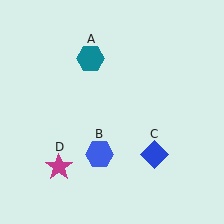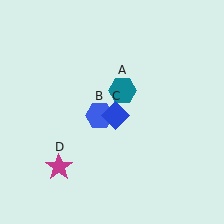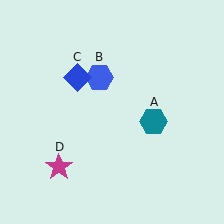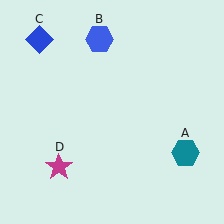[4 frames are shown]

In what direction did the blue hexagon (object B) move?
The blue hexagon (object B) moved up.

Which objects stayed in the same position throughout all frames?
Magenta star (object D) remained stationary.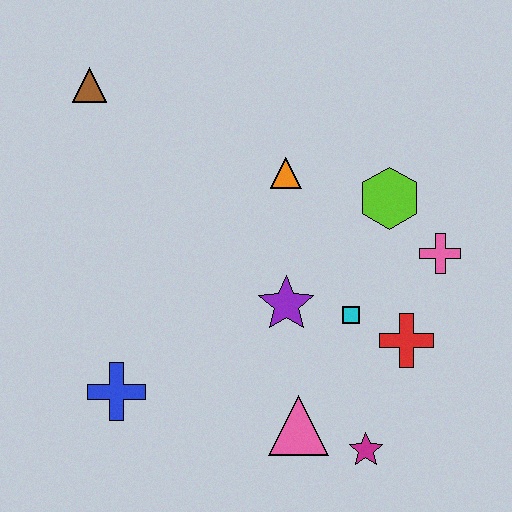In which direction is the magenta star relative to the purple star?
The magenta star is below the purple star.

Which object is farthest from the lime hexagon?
The blue cross is farthest from the lime hexagon.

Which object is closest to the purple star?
The cyan square is closest to the purple star.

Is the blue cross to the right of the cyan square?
No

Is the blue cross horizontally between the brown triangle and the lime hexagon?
Yes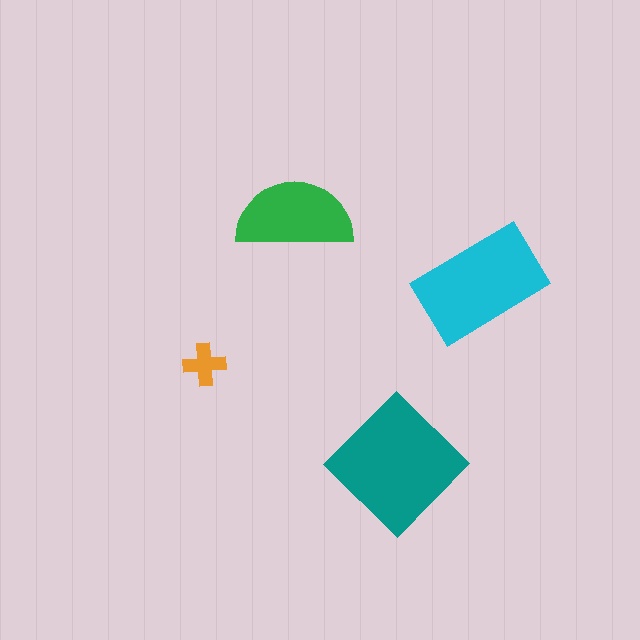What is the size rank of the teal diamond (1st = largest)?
1st.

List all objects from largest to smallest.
The teal diamond, the cyan rectangle, the green semicircle, the orange cross.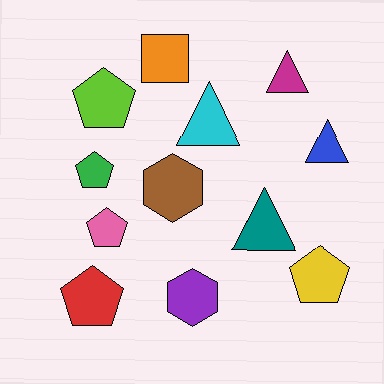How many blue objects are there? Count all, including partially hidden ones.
There is 1 blue object.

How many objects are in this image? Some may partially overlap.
There are 12 objects.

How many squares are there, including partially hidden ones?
There is 1 square.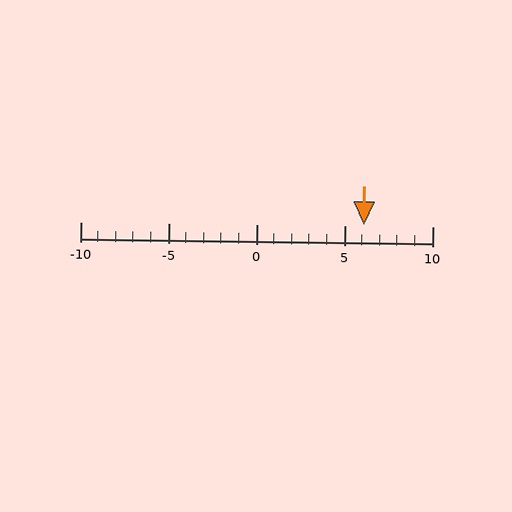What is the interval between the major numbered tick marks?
The major tick marks are spaced 5 units apart.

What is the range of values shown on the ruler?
The ruler shows values from -10 to 10.